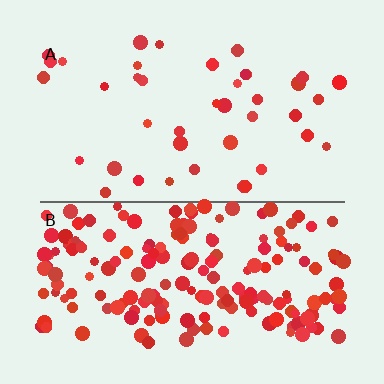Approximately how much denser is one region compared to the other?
Approximately 4.4× — region B over region A.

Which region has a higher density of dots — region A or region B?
B (the bottom).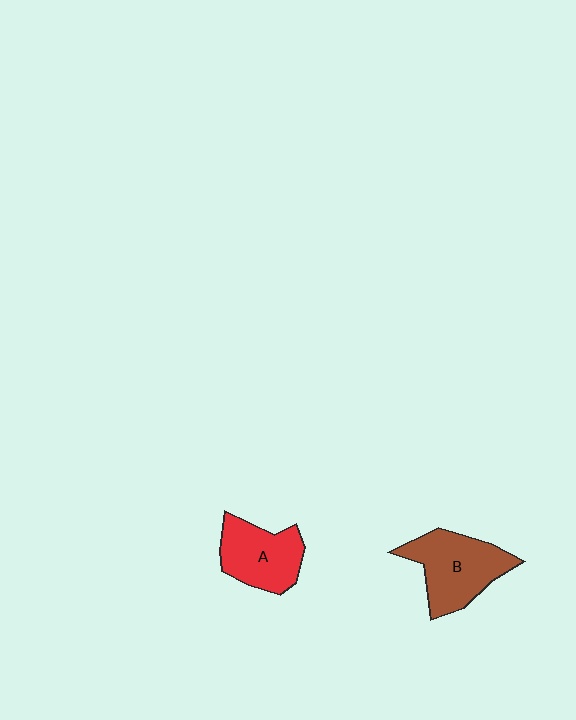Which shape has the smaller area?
Shape A (red).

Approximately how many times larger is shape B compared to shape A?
Approximately 1.2 times.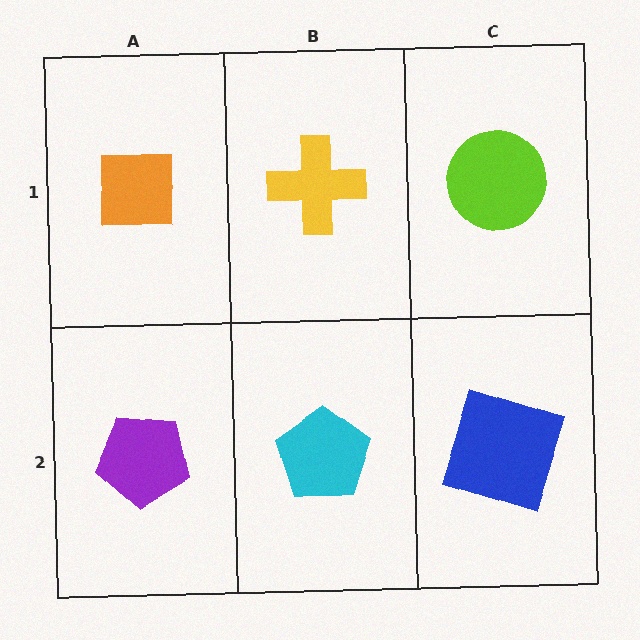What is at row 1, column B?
A yellow cross.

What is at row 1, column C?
A lime circle.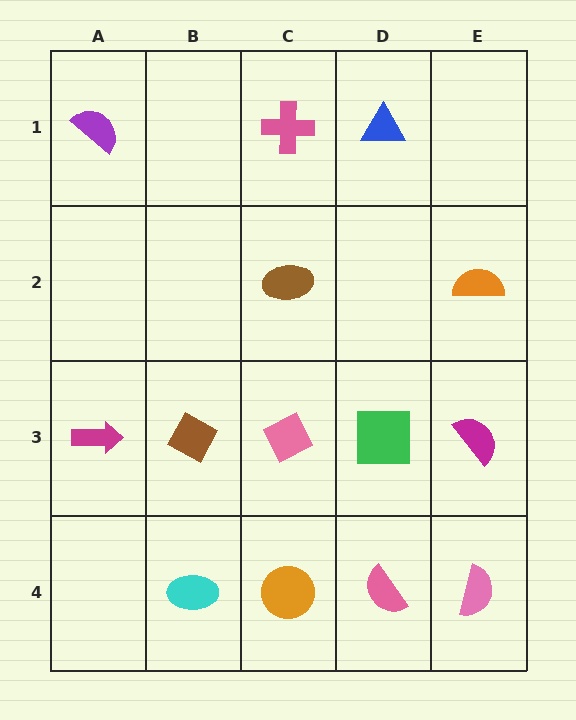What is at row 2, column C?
A brown ellipse.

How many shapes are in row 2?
2 shapes.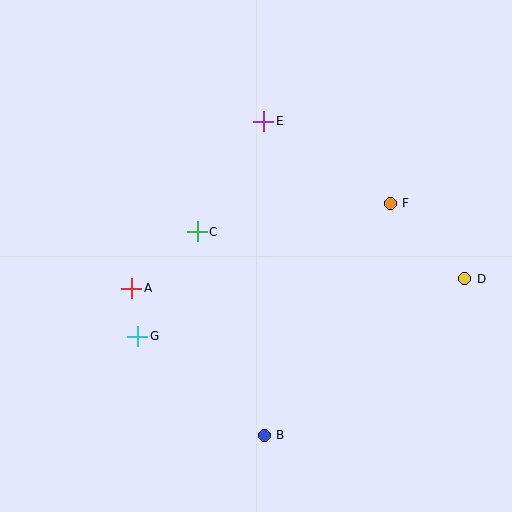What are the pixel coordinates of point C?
Point C is at (197, 232).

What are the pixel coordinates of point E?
Point E is at (264, 121).